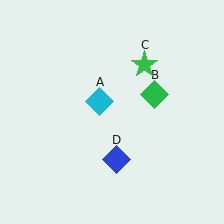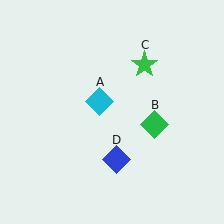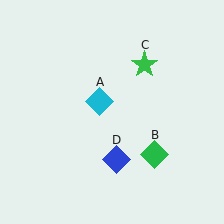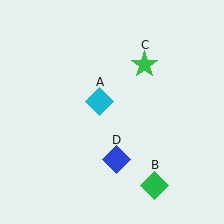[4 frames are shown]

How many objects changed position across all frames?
1 object changed position: green diamond (object B).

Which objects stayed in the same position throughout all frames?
Cyan diamond (object A) and green star (object C) and blue diamond (object D) remained stationary.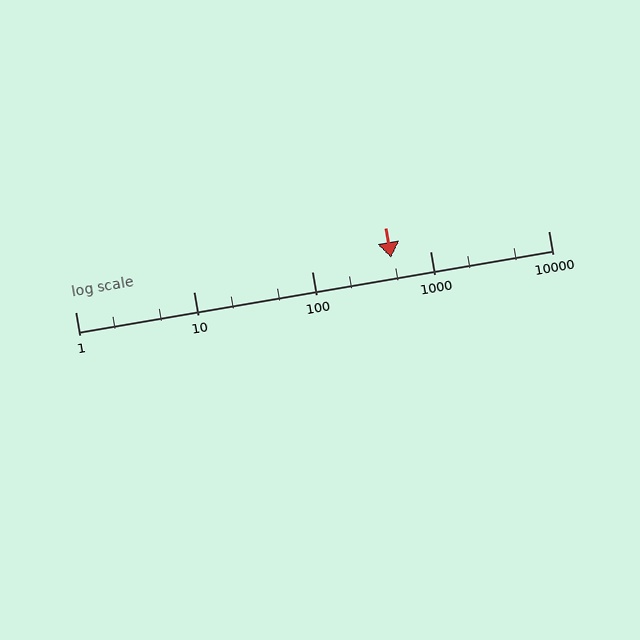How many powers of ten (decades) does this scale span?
The scale spans 4 decades, from 1 to 10000.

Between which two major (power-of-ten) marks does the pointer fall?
The pointer is between 100 and 1000.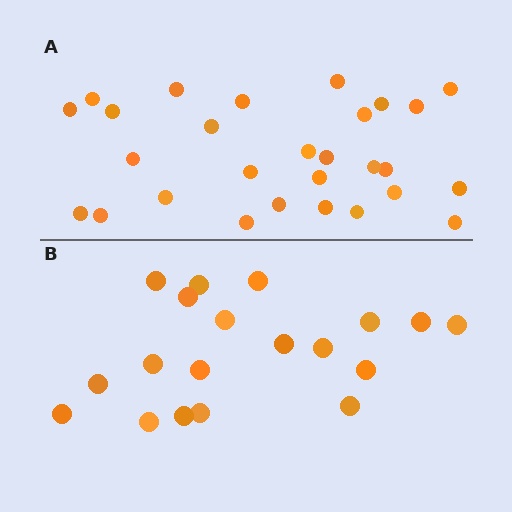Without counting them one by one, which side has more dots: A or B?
Region A (the top region) has more dots.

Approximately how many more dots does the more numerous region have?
Region A has roughly 8 or so more dots than region B.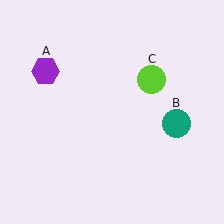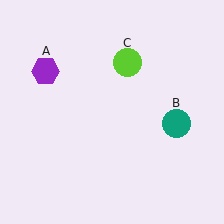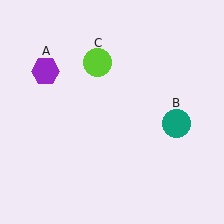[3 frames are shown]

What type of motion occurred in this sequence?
The lime circle (object C) rotated counterclockwise around the center of the scene.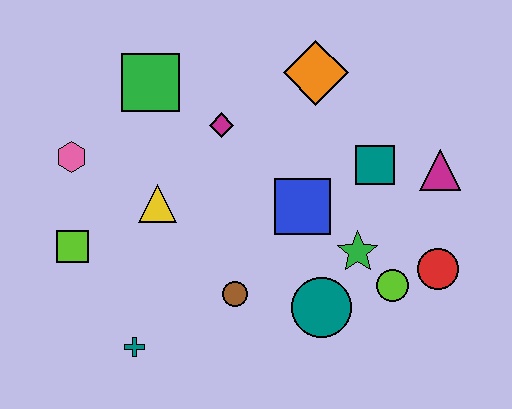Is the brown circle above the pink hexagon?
No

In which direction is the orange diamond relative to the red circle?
The orange diamond is above the red circle.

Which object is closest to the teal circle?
The green star is closest to the teal circle.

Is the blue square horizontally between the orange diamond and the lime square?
Yes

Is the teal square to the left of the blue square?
No